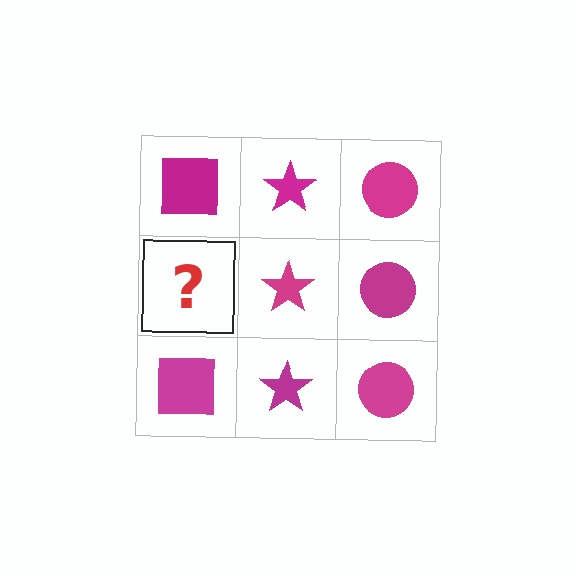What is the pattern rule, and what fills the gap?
The rule is that each column has a consistent shape. The gap should be filled with a magenta square.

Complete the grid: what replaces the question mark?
The question mark should be replaced with a magenta square.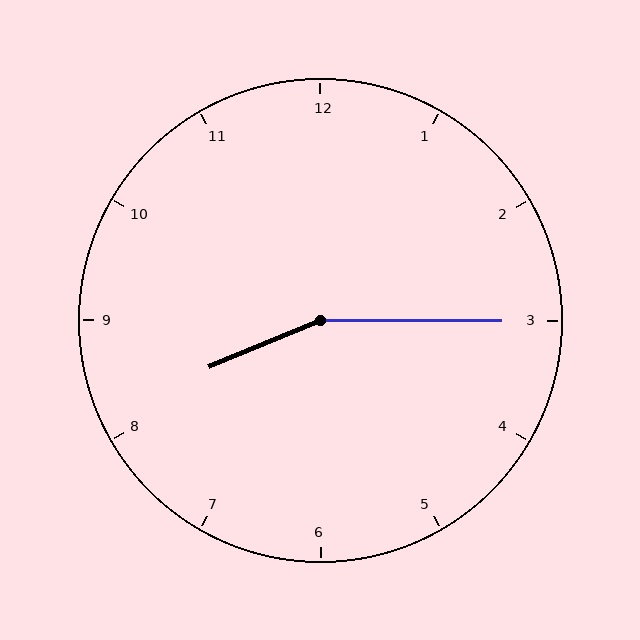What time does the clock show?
8:15.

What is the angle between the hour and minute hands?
Approximately 158 degrees.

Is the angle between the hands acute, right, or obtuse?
It is obtuse.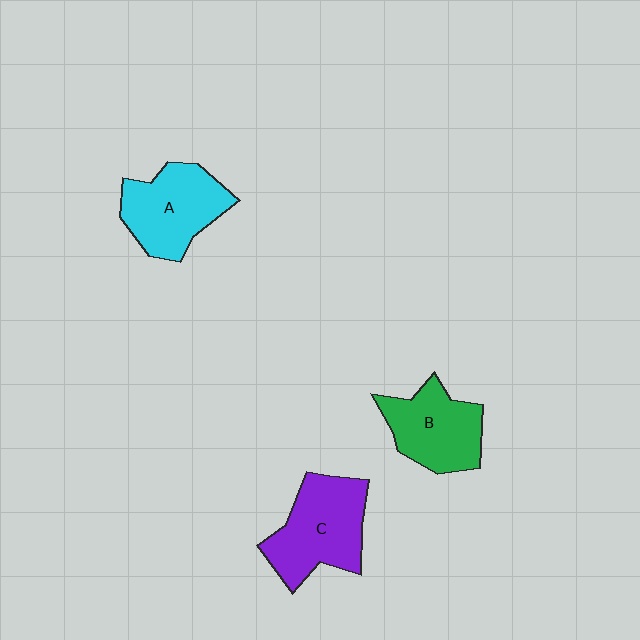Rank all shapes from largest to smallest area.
From largest to smallest: C (purple), A (cyan), B (green).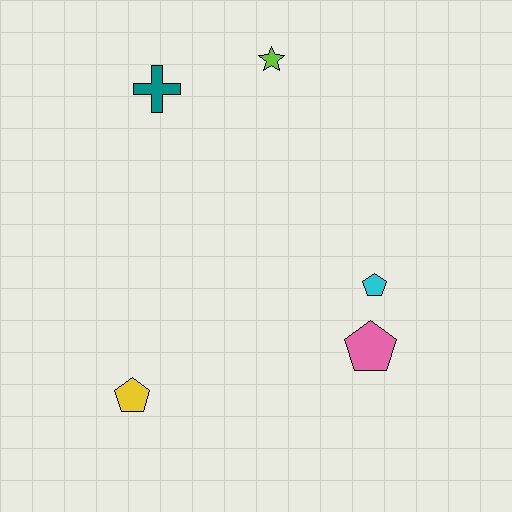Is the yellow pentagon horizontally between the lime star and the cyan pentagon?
No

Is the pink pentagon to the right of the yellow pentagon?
Yes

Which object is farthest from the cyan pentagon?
The teal cross is farthest from the cyan pentagon.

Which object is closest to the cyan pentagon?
The pink pentagon is closest to the cyan pentagon.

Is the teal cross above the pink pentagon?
Yes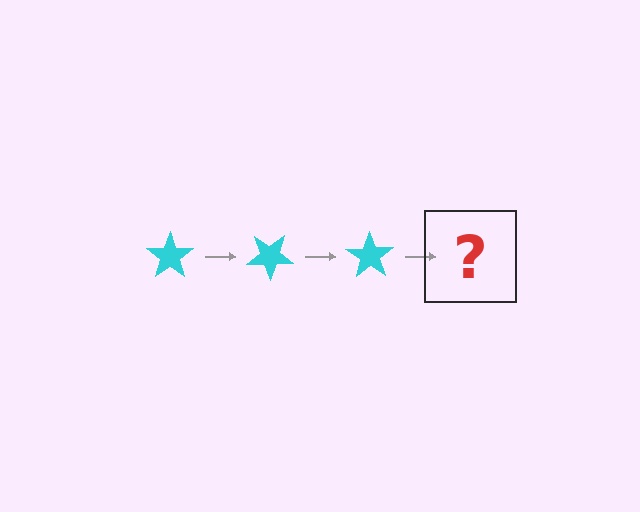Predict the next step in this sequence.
The next step is a cyan star rotated 105 degrees.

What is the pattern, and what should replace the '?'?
The pattern is that the star rotates 35 degrees each step. The '?' should be a cyan star rotated 105 degrees.